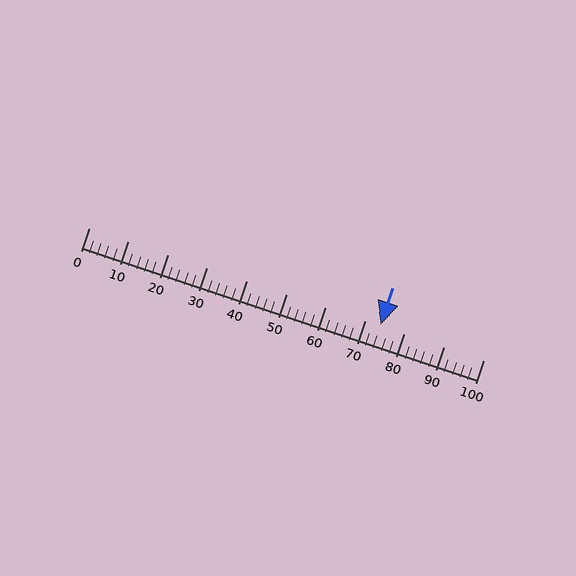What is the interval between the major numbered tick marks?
The major tick marks are spaced 10 units apart.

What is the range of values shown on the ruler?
The ruler shows values from 0 to 100.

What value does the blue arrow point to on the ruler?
The blue arrow points to approximately 74.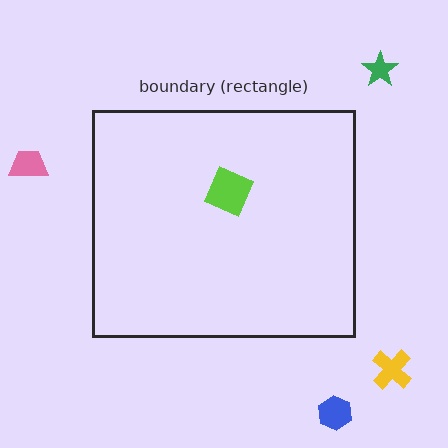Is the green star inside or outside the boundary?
Outside.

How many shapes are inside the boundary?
2 inside, 4 outside.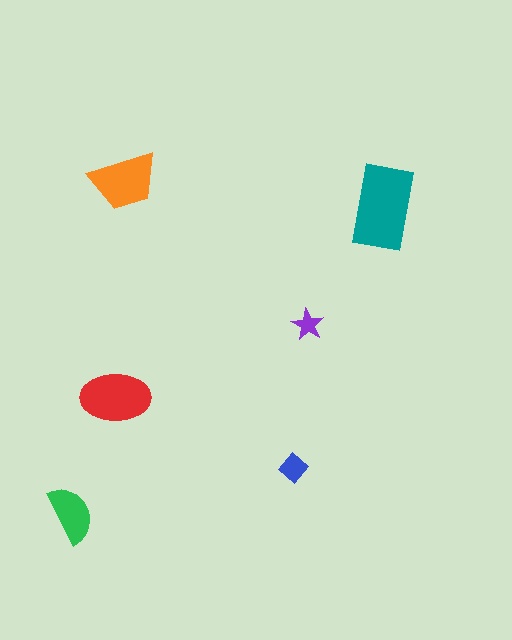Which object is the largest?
The teal rectangle.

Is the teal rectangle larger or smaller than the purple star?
Larger.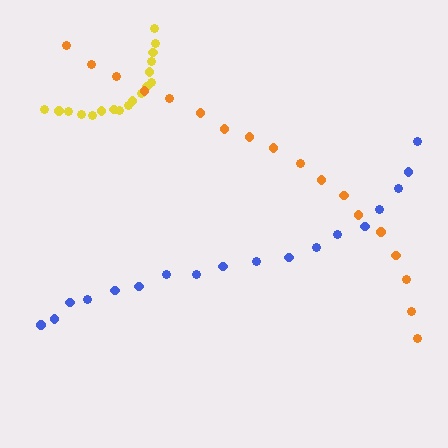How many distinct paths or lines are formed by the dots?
There are 3 distinct paths.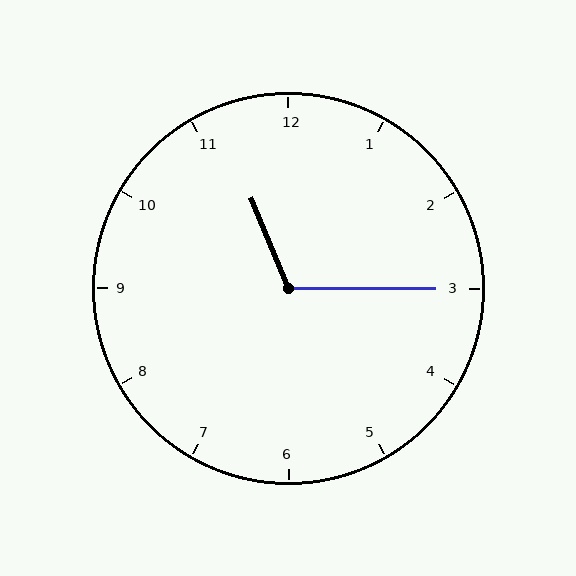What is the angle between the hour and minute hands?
Approximately 112 degrees.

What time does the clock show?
11:15.